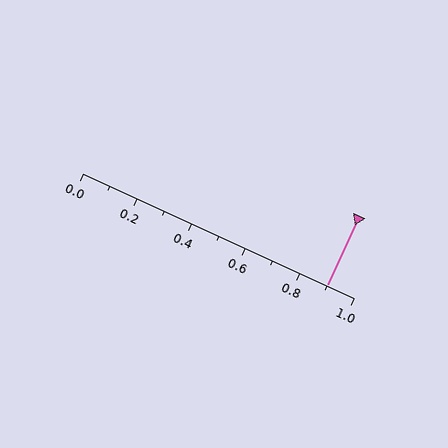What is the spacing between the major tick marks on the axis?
The major ticks are spaced 0.2 apart.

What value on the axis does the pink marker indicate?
The marker indicates approximately 0.9.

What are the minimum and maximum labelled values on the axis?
The axis runs from 0.0 to 1.0.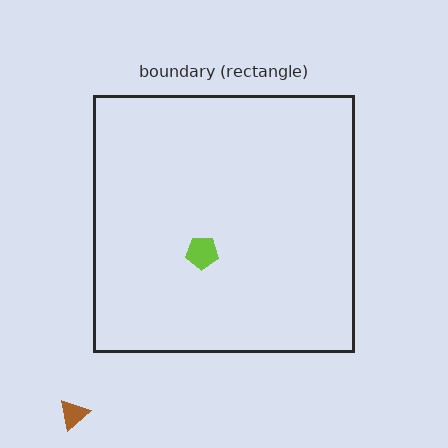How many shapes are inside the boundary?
1 inside, 1 outside.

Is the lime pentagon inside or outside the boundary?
Inside.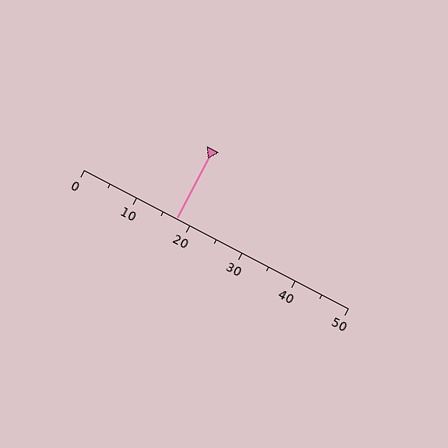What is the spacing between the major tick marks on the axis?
The major ticks are spaced 10 apart.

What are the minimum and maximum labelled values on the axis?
The axis runs from 0 to 50.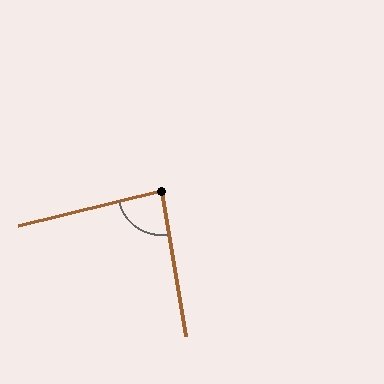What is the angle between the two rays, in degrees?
Approximately 86 degrees.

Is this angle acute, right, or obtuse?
It is approximately a right angle.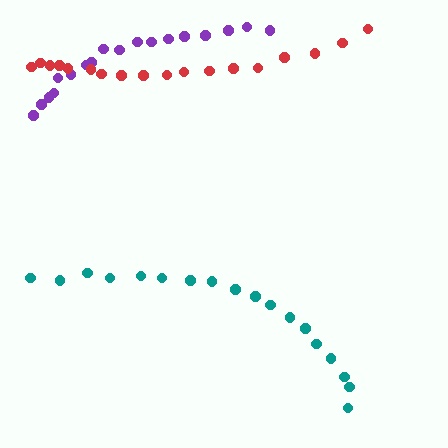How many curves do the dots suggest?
There are 3 distinct paths.